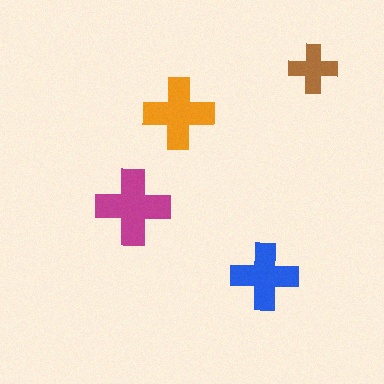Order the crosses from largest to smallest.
the magenta one, the orange one, the blue one, the brown one.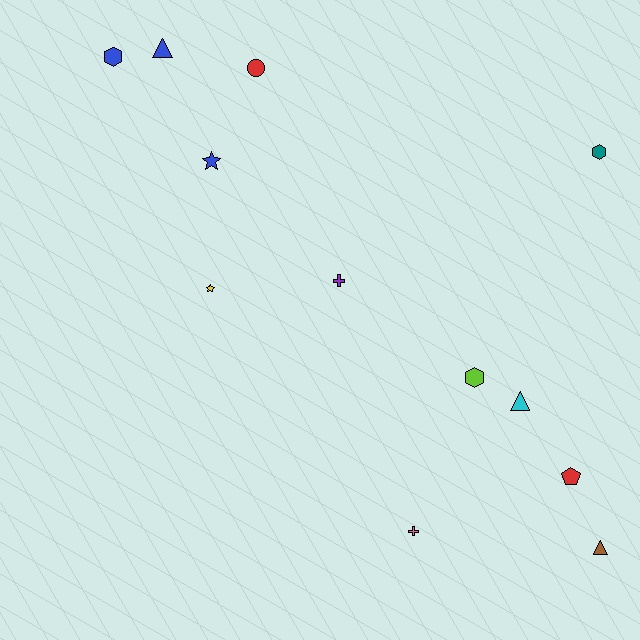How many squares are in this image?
There are no squares.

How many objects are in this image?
There are 12 objects.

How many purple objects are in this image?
There is 1 purple object.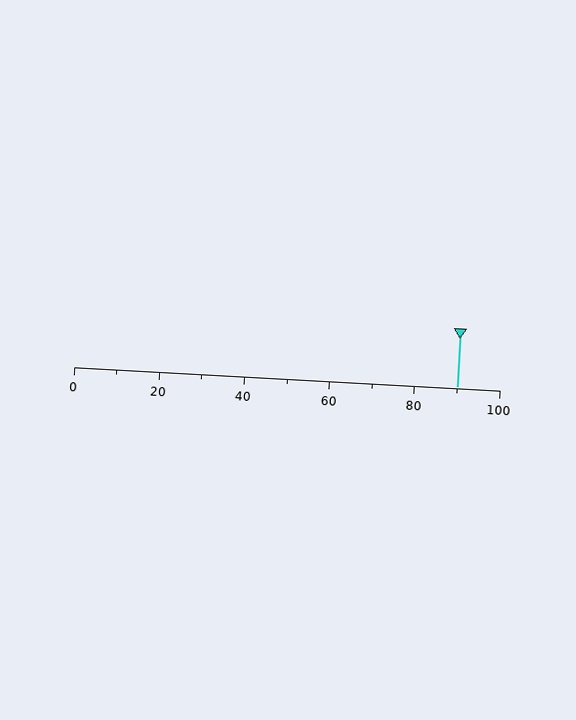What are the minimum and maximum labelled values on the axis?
The axis runs from 0 to 100.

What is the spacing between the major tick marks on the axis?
The major ticks are spaced 20 apart.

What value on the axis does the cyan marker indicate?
The marker indicates approximately 90.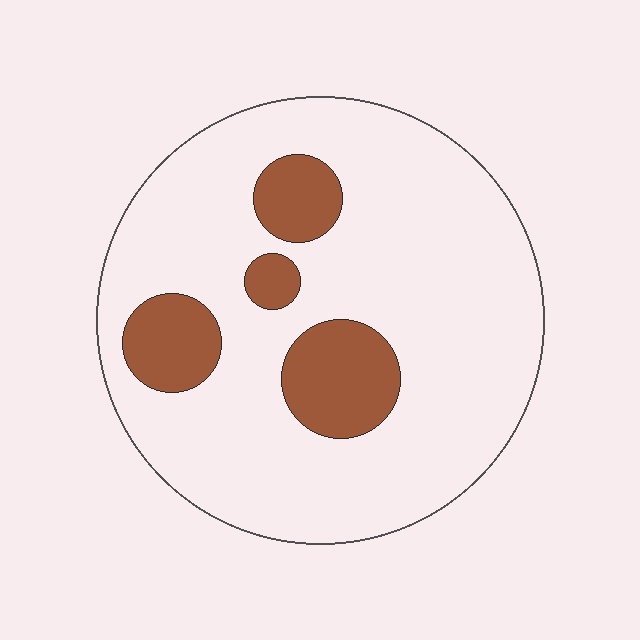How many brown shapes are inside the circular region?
4.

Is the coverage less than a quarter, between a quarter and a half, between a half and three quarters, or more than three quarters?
Less than a quarter.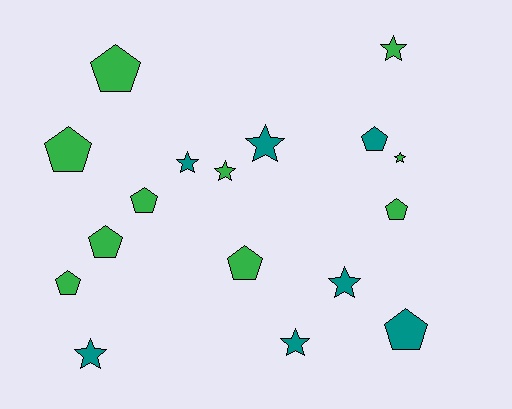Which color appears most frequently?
Green, with 10 objects.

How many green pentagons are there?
There are 7 green pentagons.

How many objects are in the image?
There are 17 objects.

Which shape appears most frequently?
Pentagon, with 9 objects.